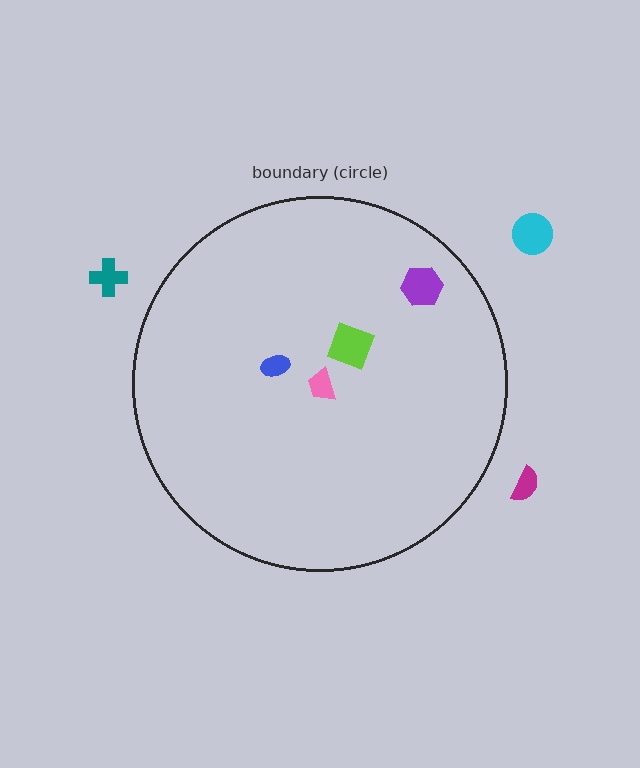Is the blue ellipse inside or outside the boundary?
Inside.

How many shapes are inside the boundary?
4 inside, 3 outside.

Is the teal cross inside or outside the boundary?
Outside.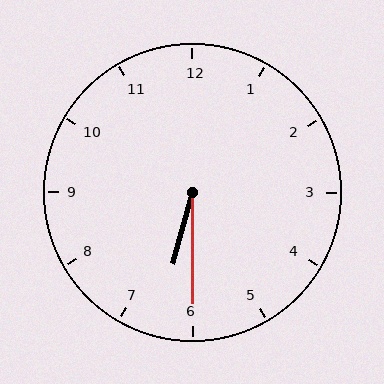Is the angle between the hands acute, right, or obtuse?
It is acute.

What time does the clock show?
6:30.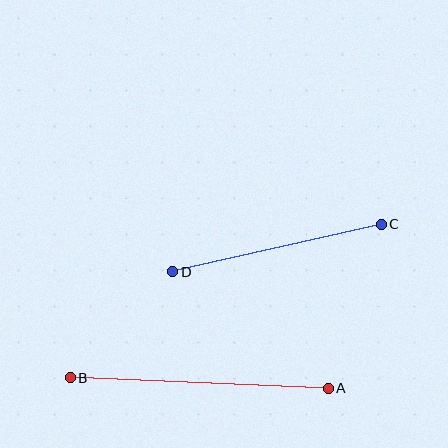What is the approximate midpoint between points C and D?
The midpoint is at approximately (277, 248) pixels.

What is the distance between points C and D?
The distance is approximately 214 pixels.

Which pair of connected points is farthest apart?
Points A and B are farthest apart.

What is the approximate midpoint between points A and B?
The midpoint is at approximately (199, 383) pixels.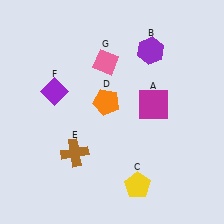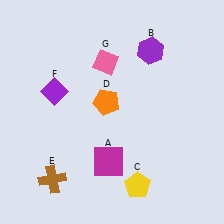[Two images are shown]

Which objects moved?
The objects that moved are: the magenta square (A), the brown cross (E).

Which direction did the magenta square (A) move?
The magenta square (A) moved down.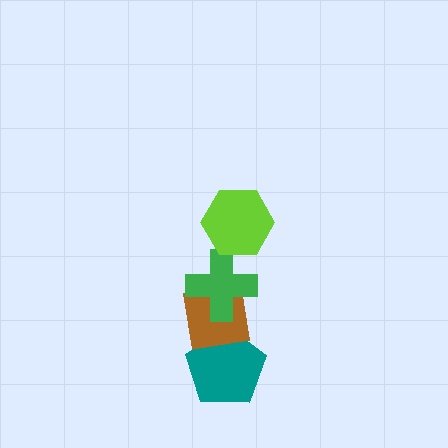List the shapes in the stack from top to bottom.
From top to bottom: the lime hexagon, the green cross, the brown square, the teal pentagon.